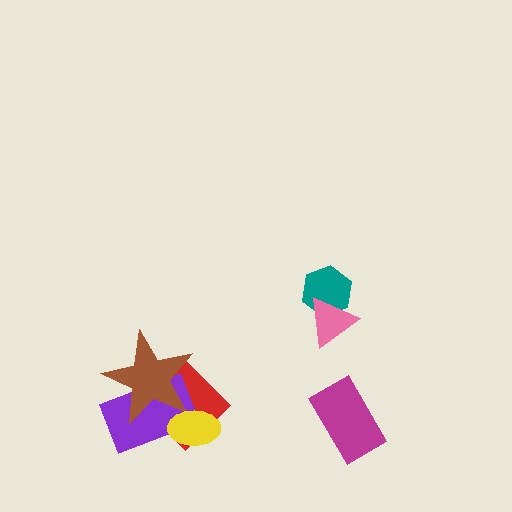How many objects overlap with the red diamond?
3 objects overlap with the red diamond.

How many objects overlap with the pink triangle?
1 object overlaps with the pink triangle.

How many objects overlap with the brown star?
3 objects overlap with the brown star.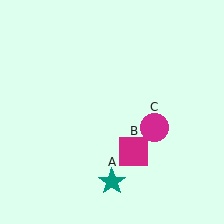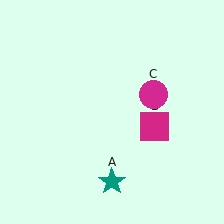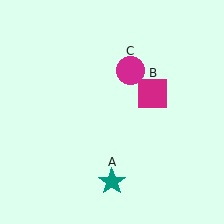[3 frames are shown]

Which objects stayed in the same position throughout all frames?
Teal star (object A) remained stationary.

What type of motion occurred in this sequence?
The magenta square (object B), magenta circle (object C) rotated counterclockwise around the center of the scene.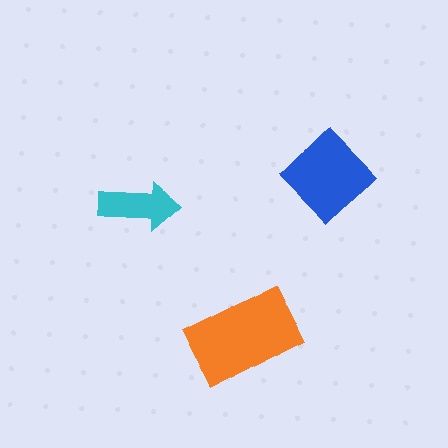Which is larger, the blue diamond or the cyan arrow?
The blue diamond.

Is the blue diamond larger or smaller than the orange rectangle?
Smaller.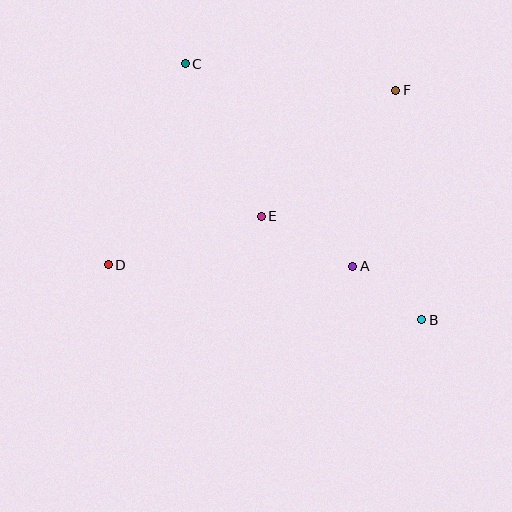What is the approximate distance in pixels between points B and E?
The distance between B and E is approximately 191 pixels.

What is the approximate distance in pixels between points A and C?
The distance between A and C is approximately 263 pixels.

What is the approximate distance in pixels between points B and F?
The distance between B and F is approximately 231 pixels.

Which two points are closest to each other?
Points A and B are closest to each other.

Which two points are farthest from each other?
Points B and C are farthest from each other.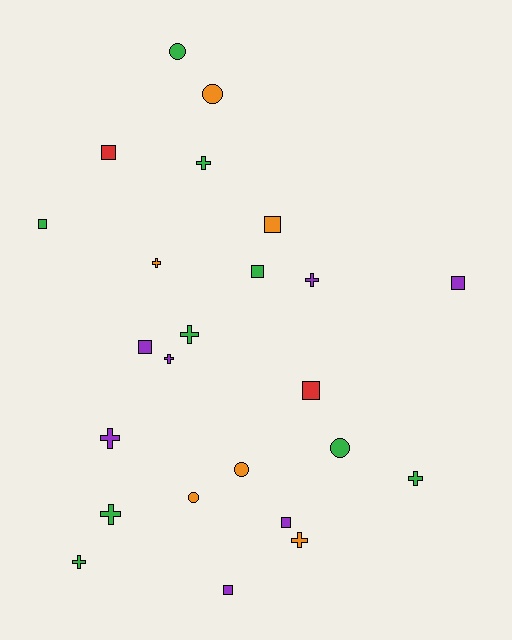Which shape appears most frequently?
Cross, with 10 objects.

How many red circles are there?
There are no red circles.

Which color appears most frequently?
Green, with 9 objects.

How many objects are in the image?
There are 24 objects.